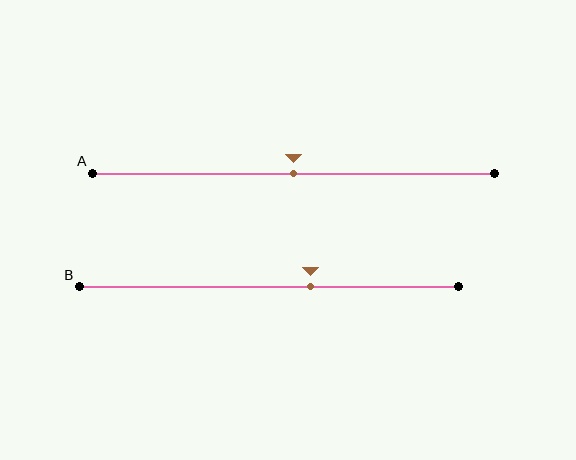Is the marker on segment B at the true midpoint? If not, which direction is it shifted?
No, the marker on segment B is shifted to the right by about 11% of the segment length.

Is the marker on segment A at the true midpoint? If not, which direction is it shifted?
Yes, the marker on segment A is at the true midpoint.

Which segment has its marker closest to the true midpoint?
Segment A has its marker closest to the true midpoint.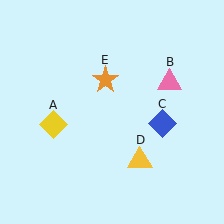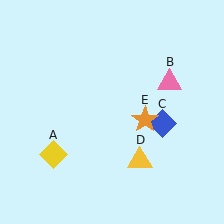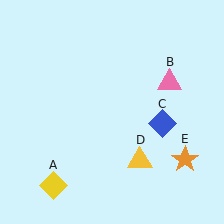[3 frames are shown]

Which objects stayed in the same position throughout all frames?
Pink triangle (object B) and blue diamond (object C) and yellow triangle (object D) remained stationary.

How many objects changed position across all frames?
2 objects changed position: yellow diamond (object A), orange star (object E).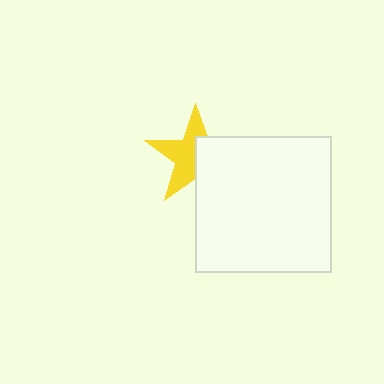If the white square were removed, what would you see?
You would see the complete yellow star.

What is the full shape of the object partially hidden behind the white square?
The partially hidden object is a yellow star.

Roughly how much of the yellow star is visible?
About half of it is visible (roughly 55%).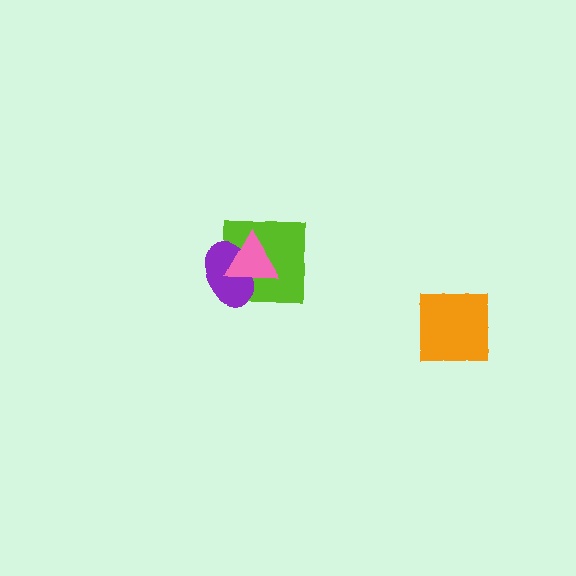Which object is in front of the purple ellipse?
The pink triangle is in front of the purple ellipse.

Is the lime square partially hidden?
Yes, it is partially covered by another shape.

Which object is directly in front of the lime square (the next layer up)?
The purple ellipse is directly in front of the lime square.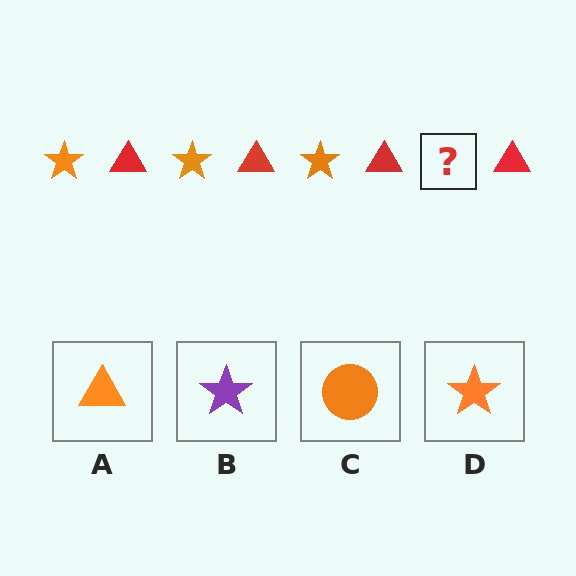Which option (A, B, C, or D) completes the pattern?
D.